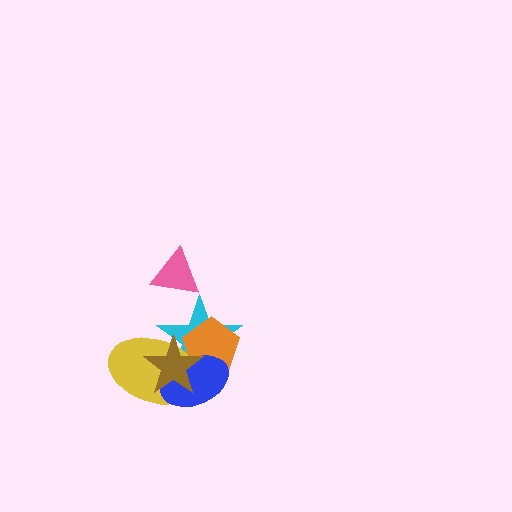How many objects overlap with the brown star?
4 objects overlap with the brown star.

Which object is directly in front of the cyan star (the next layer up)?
The yellow ellipse is directly in front of the cyan star.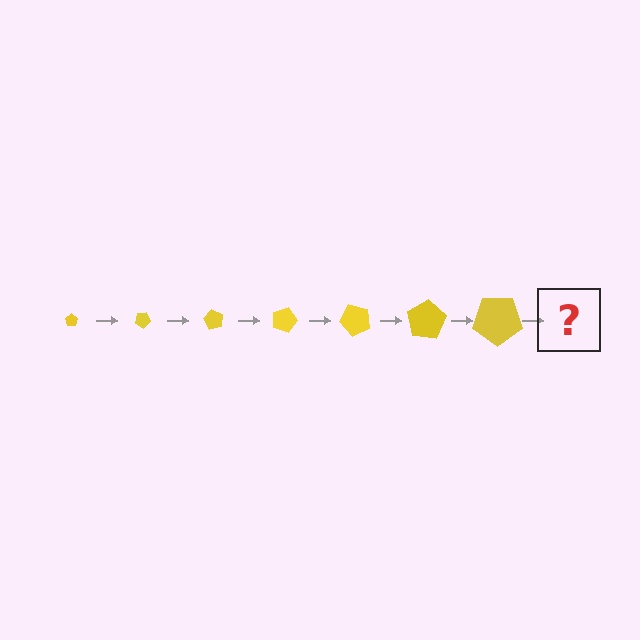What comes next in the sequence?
The next element should be a pentagon, larger than the previous one and rotated 210 degrees from the start.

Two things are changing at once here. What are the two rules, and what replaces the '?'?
The two rules are that the pentagon grows larger each step and it rotates 30 degrees each step. The '?' should be a pentagon, larger than the previous one and rotated 210 degrees from the start.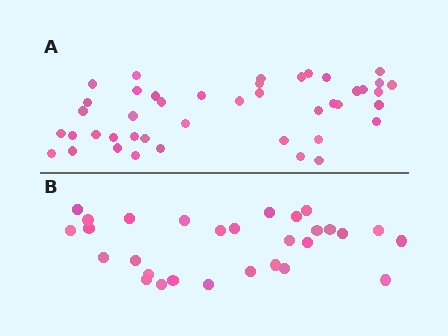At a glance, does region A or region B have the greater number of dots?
Region A (the top region) has more dots.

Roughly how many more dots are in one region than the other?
Region A has approximately 15 more dots than region B.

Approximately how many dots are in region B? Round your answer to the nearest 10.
About 30 dots. (The exact count is 29, which rounds to 30.)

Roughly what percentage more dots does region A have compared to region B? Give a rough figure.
About 50% more.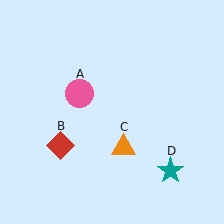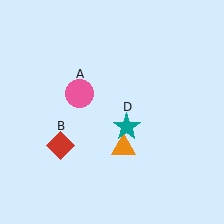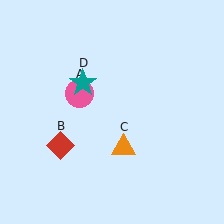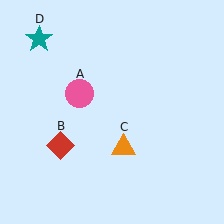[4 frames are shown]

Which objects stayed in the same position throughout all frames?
Pink circle (object A) and red diamond (object B) and orange triangle (object C) remained stationary.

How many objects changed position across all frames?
1 object changed position: teal star (object D).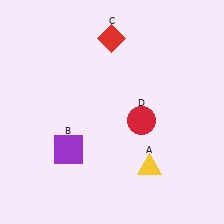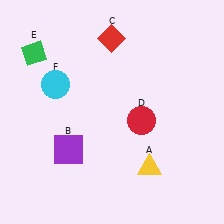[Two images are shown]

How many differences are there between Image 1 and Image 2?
There are 2 differences between the two images.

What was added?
A green diamond (E), a cyan circle (F) were added in Image 2.